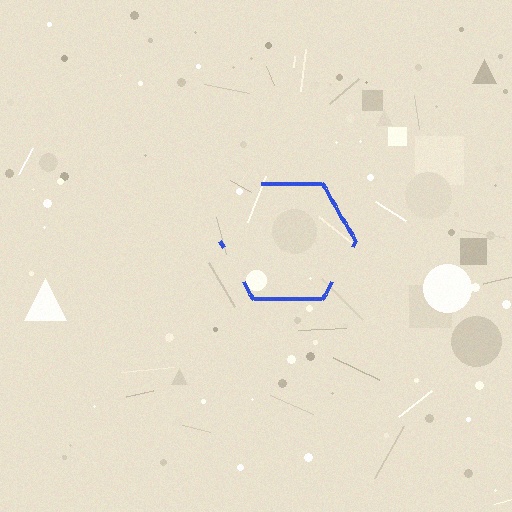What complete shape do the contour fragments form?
The contour fragments form a hexagon.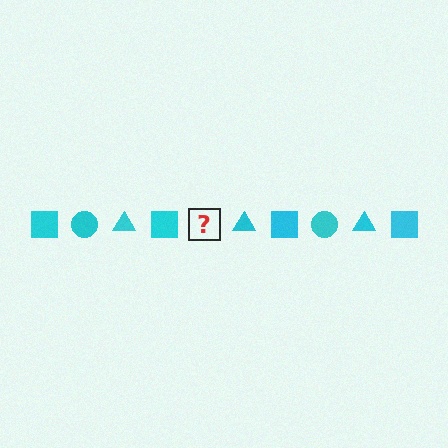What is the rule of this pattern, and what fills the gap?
The rule is that the pattern cycles through square, circle, triangle shapes in cyan. The gap should be filled with a cyan circle.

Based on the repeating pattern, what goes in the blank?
The blank should be a cyan circle.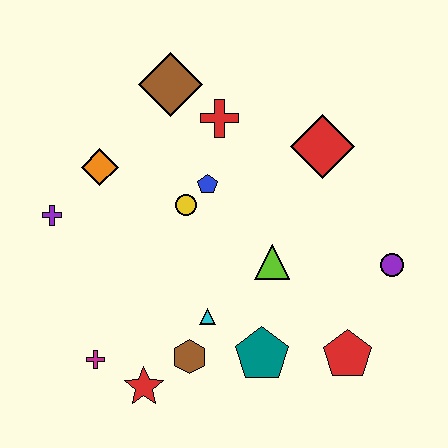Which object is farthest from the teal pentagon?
The brown diamond is farthest from the teal pentagon.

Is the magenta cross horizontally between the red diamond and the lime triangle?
No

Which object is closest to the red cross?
The brown diamond is closest to the red cross.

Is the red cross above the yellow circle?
Yes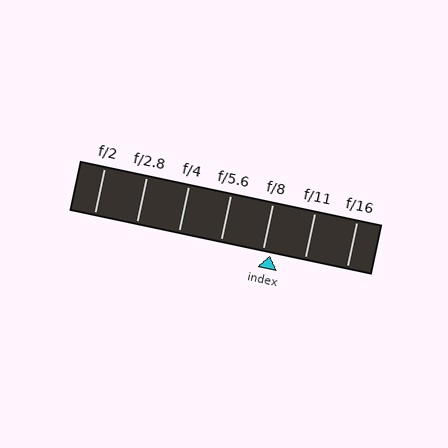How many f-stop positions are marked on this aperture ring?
There are 7 f-stop positions marked.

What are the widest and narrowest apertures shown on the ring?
The widest aperture shown is f/2 and the narrowest is f/16.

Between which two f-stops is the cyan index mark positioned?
The index mark is between f/8 and f/11.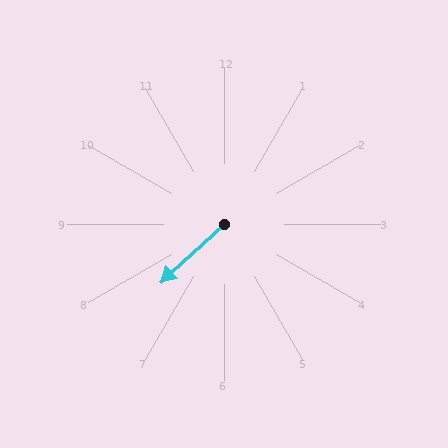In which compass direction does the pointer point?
Southwest.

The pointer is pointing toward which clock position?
Roughly 8 o'clock.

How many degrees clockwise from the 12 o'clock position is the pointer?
Approximately 227 degrees.